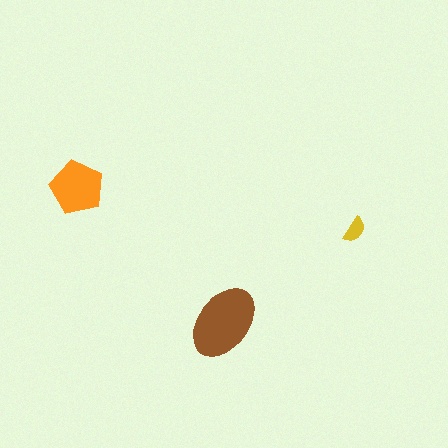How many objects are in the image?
There are 3 objects in the image.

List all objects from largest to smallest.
The brown ellipse, the orange pentagon, the yellow semicircle.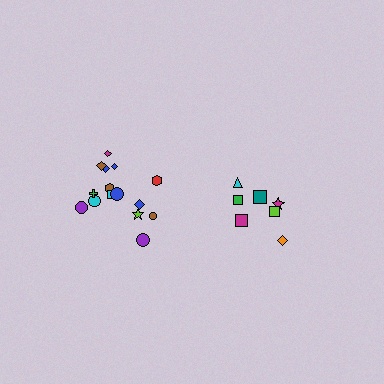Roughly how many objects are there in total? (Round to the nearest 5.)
Roughly 20 objects in total.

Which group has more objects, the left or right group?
The left group.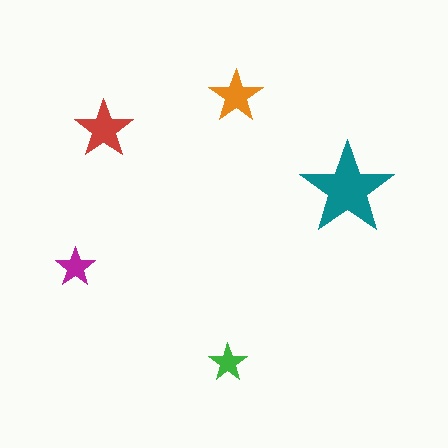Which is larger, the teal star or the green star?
The teal one.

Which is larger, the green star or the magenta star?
The magenta one.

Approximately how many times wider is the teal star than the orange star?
About 2 times wider.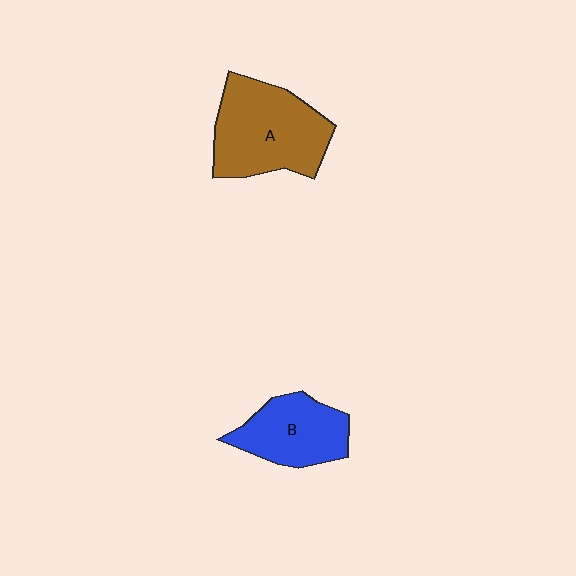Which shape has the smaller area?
Shape B (blue).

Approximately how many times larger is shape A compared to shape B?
Approximately 1.4 times.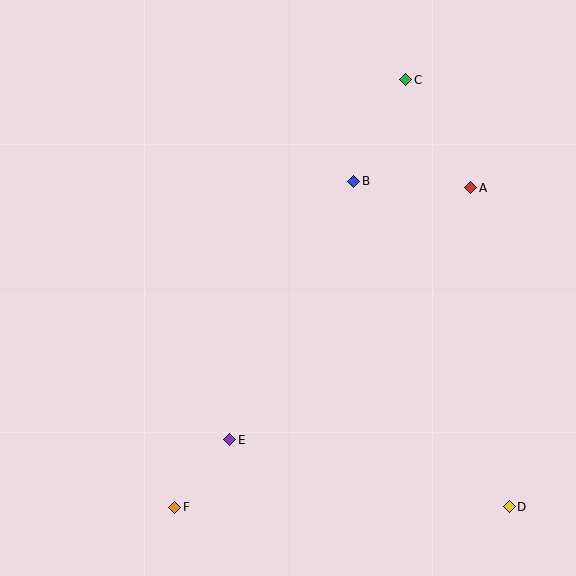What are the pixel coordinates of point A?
Point A is at (471, 188).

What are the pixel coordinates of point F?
Point F is at (175, 507).